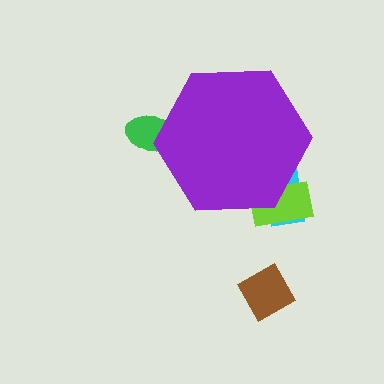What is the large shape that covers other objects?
A purple hexagon.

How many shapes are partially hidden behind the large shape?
3 shapes are partially hidden.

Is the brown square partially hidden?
No, the brown square is fully visible.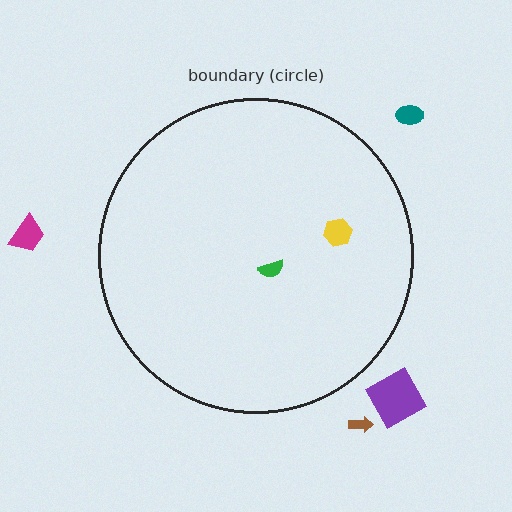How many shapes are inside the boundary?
2 inside, 4 outside.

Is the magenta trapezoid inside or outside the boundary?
Outside.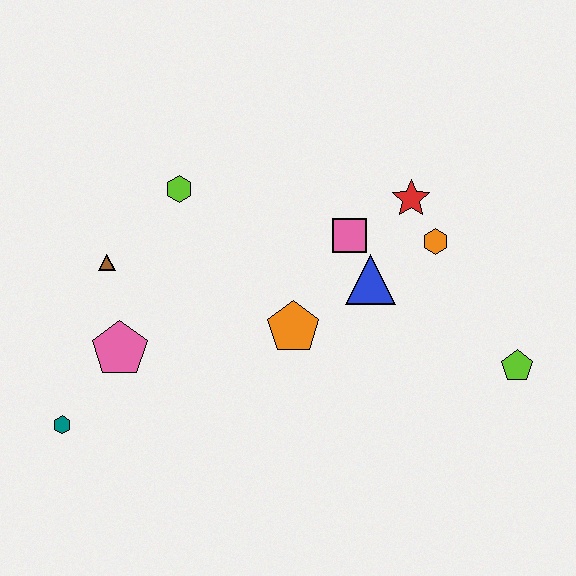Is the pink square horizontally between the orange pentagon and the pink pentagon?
No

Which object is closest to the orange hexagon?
The red star is closest to the orange hexagon.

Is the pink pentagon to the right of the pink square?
No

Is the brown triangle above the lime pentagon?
Yes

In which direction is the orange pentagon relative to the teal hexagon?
The orange pentagon is to the right of the teal hexagon.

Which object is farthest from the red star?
The teal hexagon is farthest from the red star.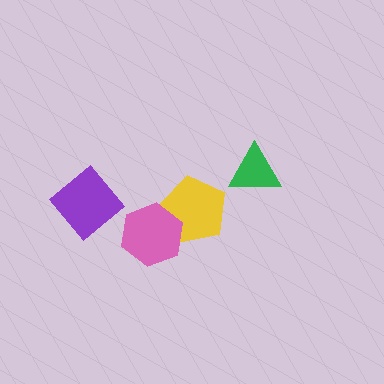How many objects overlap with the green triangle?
0 objects overlap with the green triangle.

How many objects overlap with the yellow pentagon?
1 object overlaps with the yellow pentagon.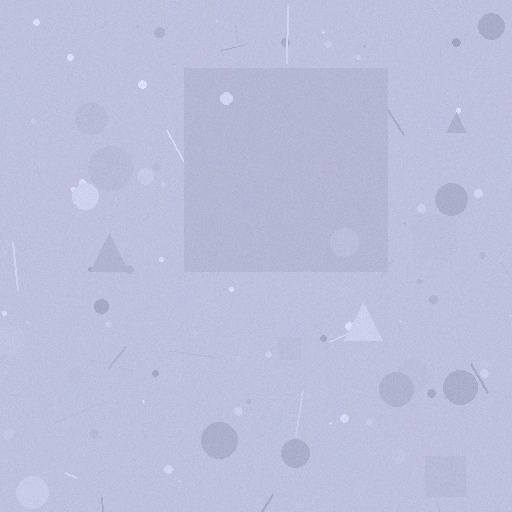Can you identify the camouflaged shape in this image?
The camouflaged shape is a square.